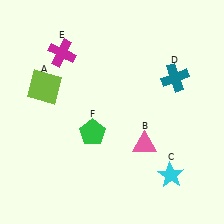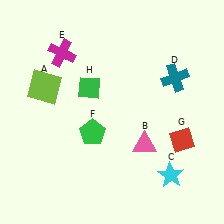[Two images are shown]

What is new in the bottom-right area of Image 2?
A red diamond (G) was added in the bottom-right area of Image 2.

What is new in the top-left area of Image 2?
A green diamond (H) was added in the top-left area of Image 2.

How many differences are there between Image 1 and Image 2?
There are 2 differences between the two images.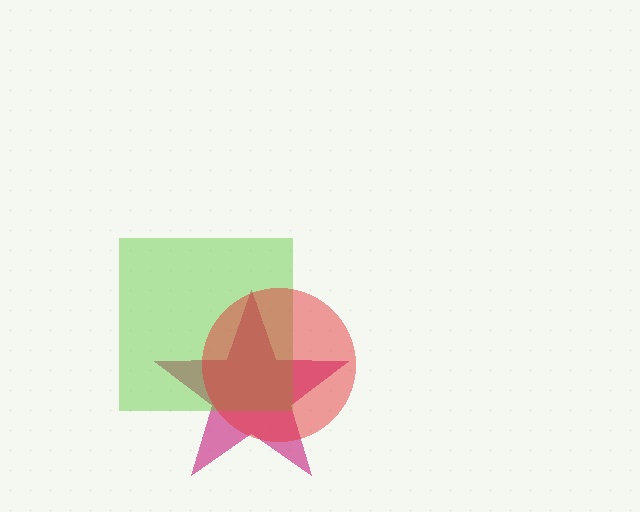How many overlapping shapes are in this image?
There are 3 overlapping shapes in the image.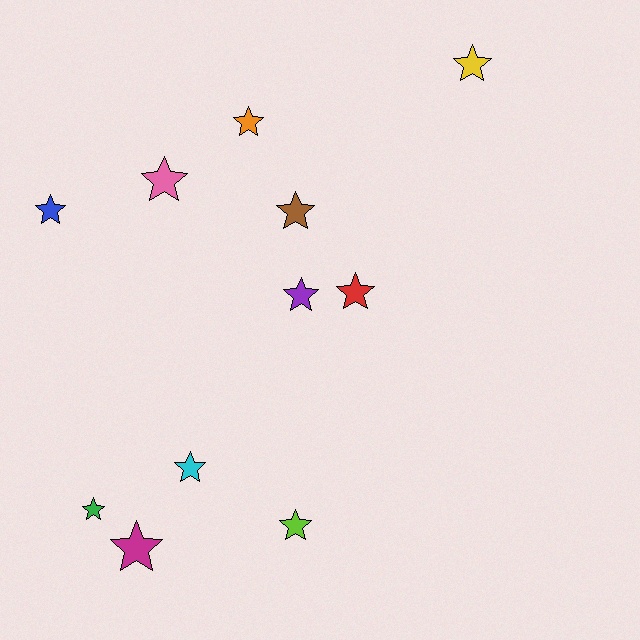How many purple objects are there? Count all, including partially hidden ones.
There is 1 purple object.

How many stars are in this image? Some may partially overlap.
There are 11 stars.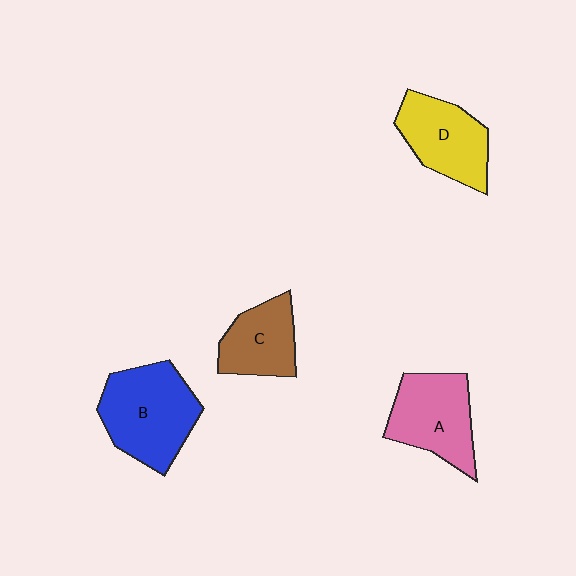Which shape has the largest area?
Shape B (blue).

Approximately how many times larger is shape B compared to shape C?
Approximately 1.6 times.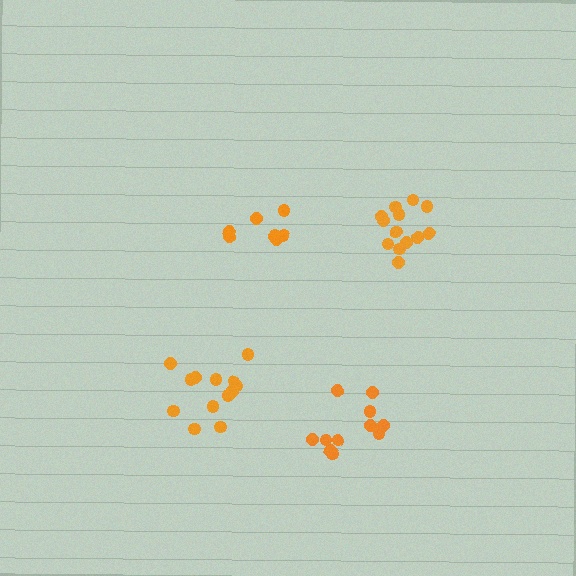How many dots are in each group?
Group 1: 13 dots, Group 2: 13 dots, Group 3: 11 dots, Group 4: 8 dots (45 total).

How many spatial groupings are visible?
There are 4 spatial groupings.